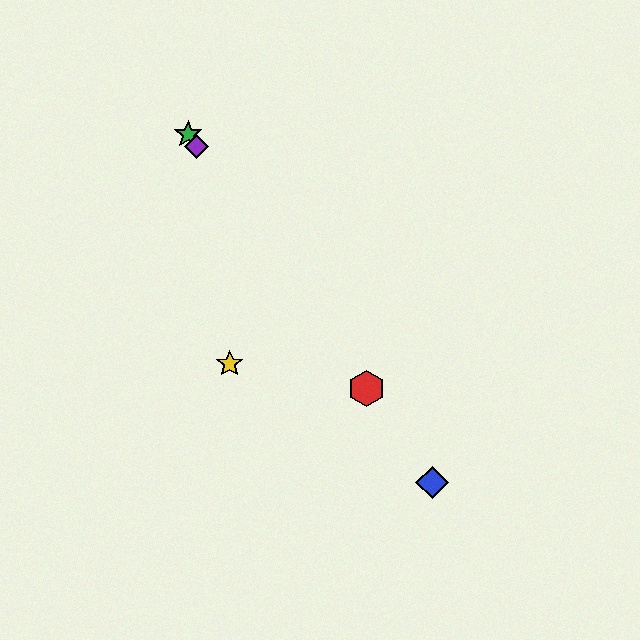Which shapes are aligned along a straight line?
The red hexagon, the blue diamond, the green star, the purple diamond are aligned along a straight line.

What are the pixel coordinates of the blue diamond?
The blue diamond is at (432, 482).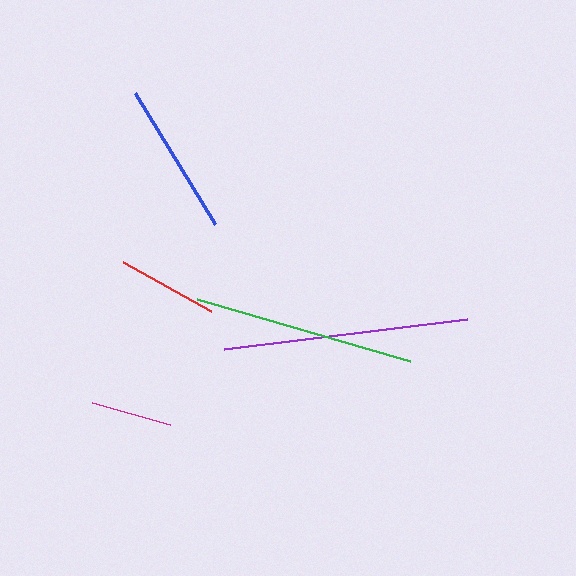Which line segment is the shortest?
The magenta line is the shortest at approximately 80 pixels.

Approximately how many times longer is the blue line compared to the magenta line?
The blue line is approximately 1.9 times the length of the magenta line.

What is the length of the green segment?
The green segment is approximately 221 pixels long.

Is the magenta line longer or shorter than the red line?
The red line is longer than the magenta line.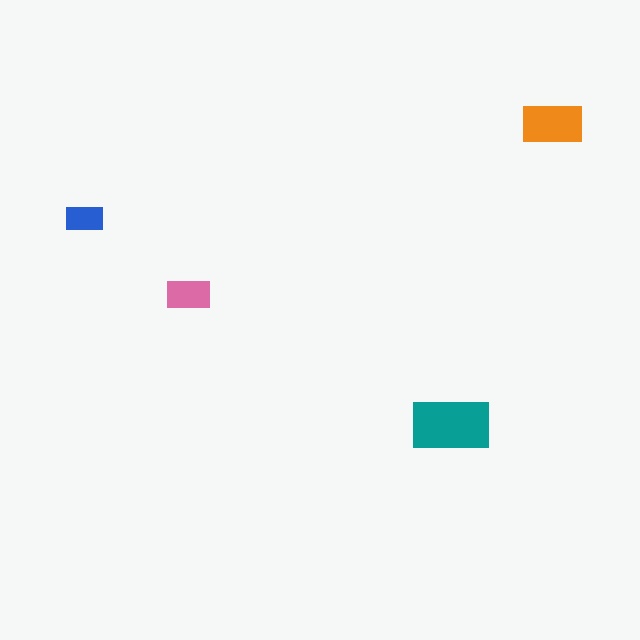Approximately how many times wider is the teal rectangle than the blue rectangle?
About 2 times wider.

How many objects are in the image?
There are 4 objects in the image.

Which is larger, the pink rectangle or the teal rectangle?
The teal one.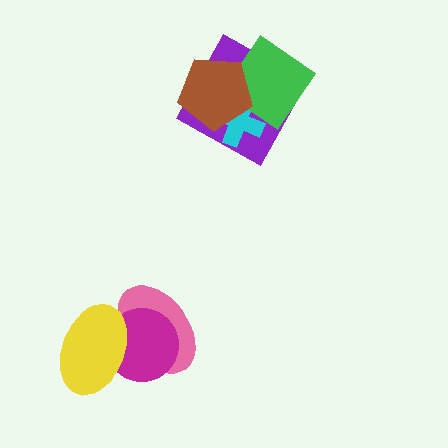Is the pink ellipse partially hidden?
Yes, it is partially covered by another shape.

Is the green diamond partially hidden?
Yes, it is partially covered by another shape.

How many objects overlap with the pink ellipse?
2 objects overlap with the pink ellipse.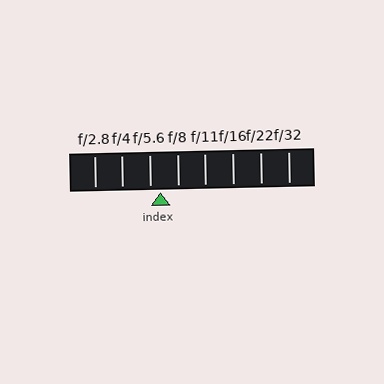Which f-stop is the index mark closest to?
The index mark is closest to f/5.6.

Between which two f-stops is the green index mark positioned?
The index mark is between f/5.6 and f/8.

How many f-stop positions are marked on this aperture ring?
There are 8 f-stop positions marked.